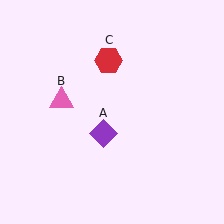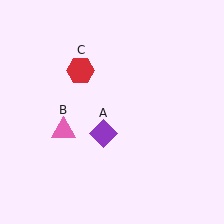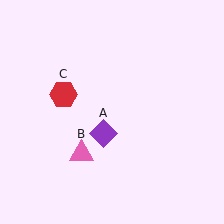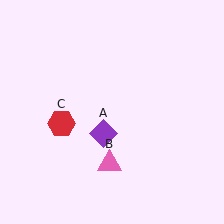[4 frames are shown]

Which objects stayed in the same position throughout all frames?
Purple diamond (object A) remained stationary.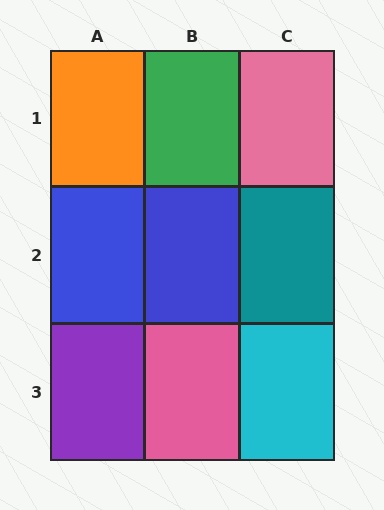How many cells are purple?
1 cell is purple.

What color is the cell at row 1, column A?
Orange.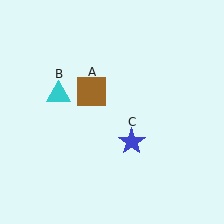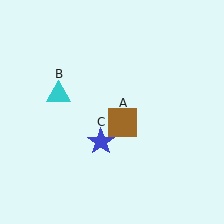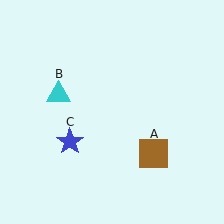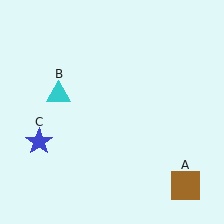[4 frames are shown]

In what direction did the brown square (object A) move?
The brown square (object A) moved down and to the right.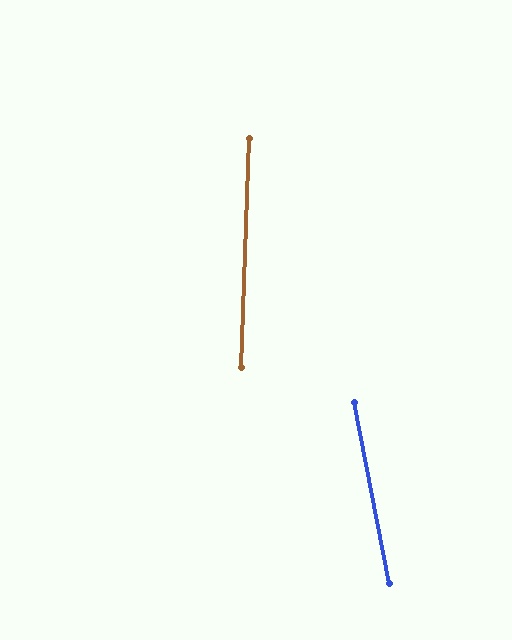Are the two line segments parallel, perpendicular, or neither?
Neither parallel nor perpendicular — they differ by about 13°.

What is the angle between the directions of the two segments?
Approximately 13 degrees.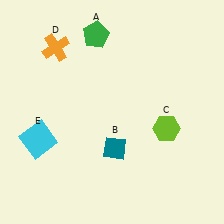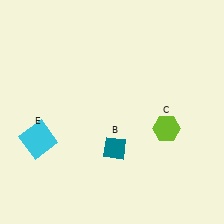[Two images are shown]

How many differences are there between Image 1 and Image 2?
There are 2 differences between the two images.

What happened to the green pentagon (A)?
The green pentagon (A) was removed in Image 2. It was in the top-left area of Image 1.